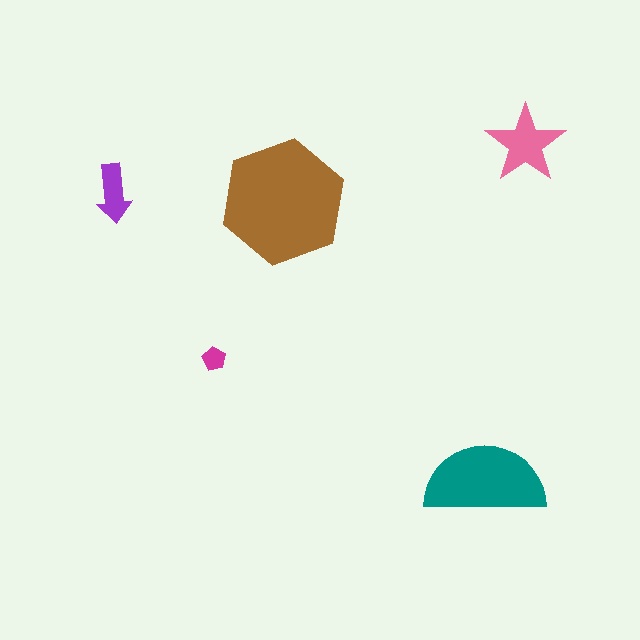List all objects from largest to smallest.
The brown hexagon, the teal semicircle, the pink star, the purple arrow, the magenta pentagon.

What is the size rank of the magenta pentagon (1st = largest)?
5th.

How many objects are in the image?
There are 5 objects in the image.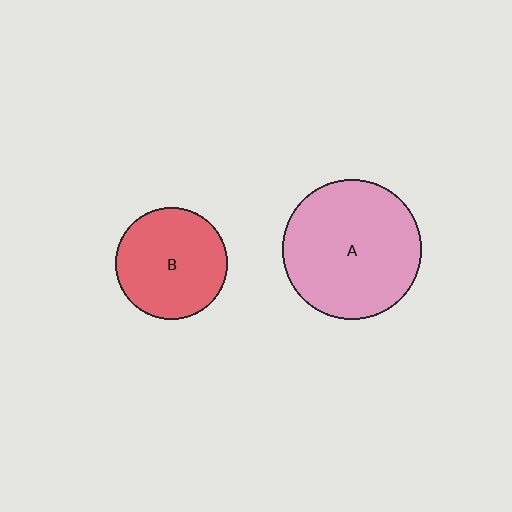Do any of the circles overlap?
No, none of the circles overlap.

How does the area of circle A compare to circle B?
Approximately 1.6 times.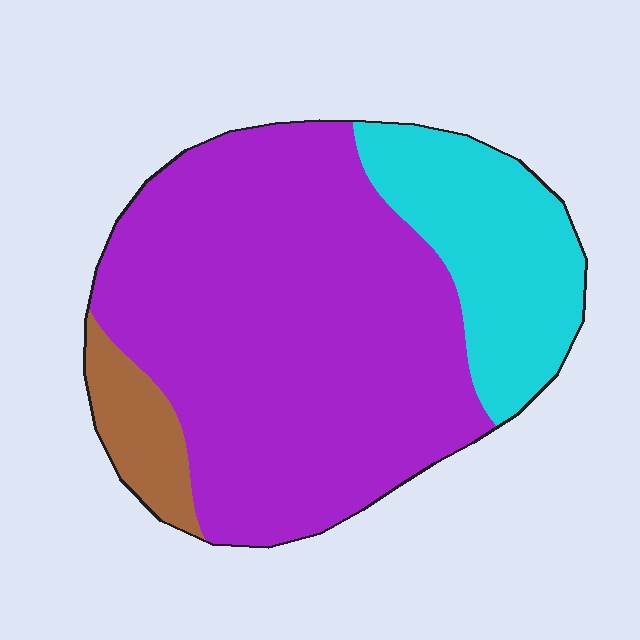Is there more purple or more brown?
Purple.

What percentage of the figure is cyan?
Cyan takes up less than a quarter of the figure.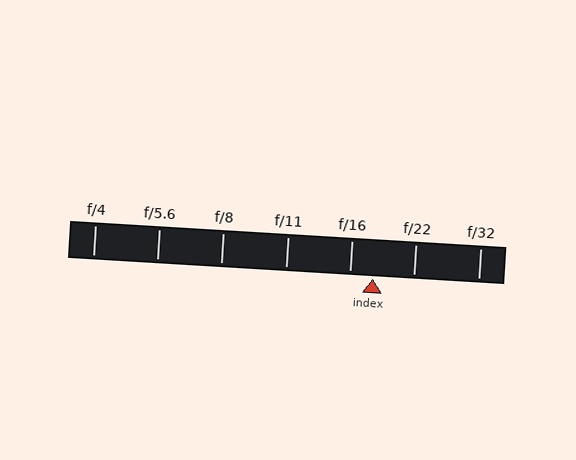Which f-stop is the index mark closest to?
The index mark is closest to f/16.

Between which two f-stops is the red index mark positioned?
The index mark is between f/16 and f/22.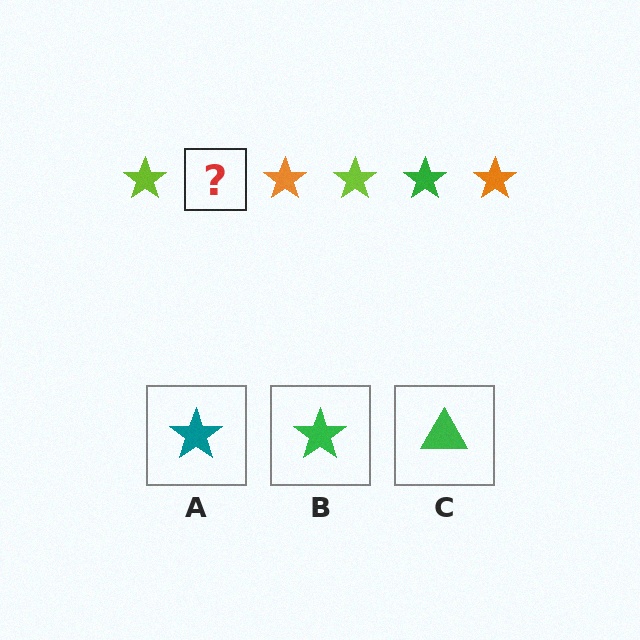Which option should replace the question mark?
Option B.